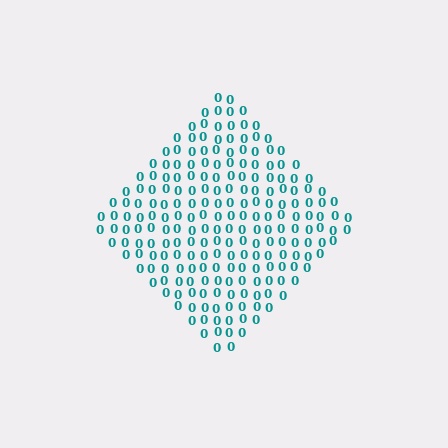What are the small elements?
The small elements are digit 0's.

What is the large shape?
The large shape is a diamond.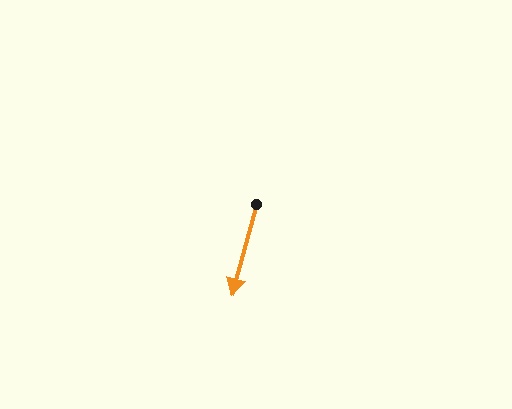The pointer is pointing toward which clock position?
Roughly 6 o'clock.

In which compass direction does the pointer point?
South.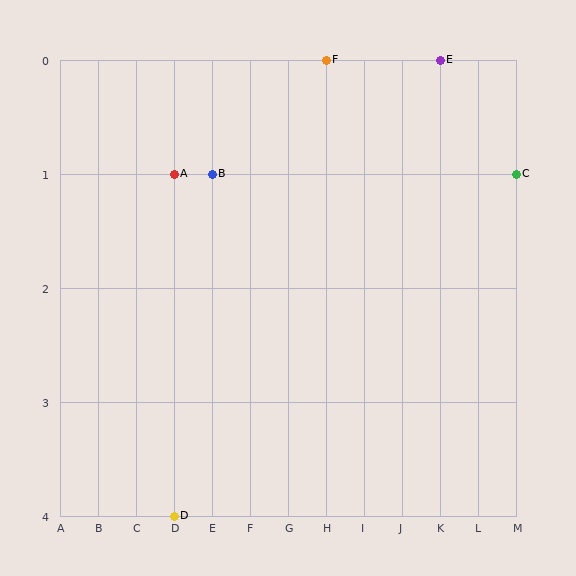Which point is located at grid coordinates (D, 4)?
Point D is at (D, 4).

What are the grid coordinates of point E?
Point E is at grid coordinates (K, 0).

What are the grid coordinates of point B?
Point B is at grid coordinates (E, 1).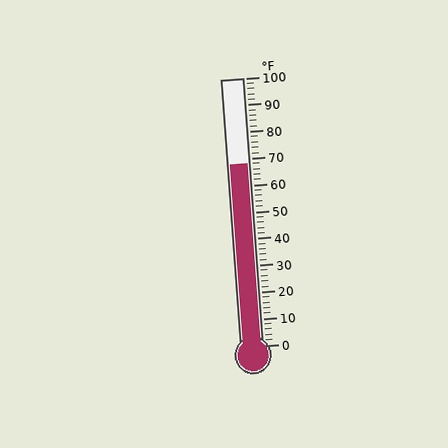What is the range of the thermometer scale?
The thermometer scale ranges from 0°F to 100°F.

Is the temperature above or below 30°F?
The temperature is above 30°F.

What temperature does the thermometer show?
The thermometer shows approximately 68°F.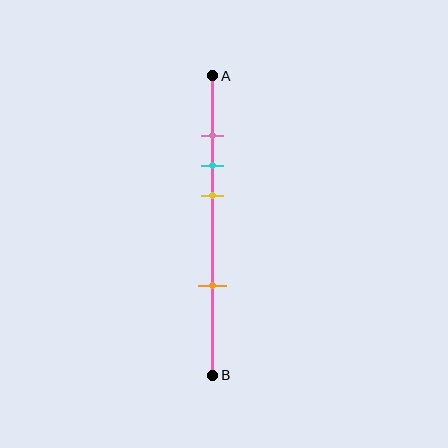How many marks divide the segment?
There are 4 marks dividing the segment.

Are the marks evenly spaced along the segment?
No, the marks are not evenly spaced.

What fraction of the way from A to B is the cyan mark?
The cyan mark is approximately 30% (0.3) of the way from A to B.